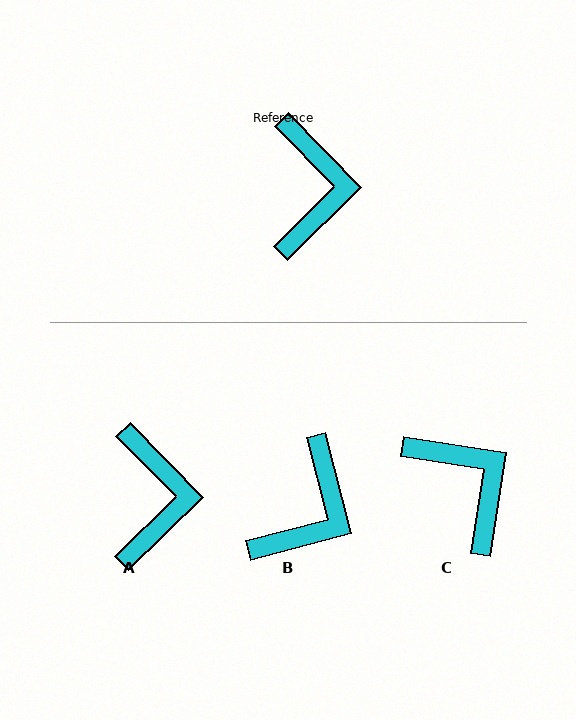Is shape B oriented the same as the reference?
No, it is off by about 30 degrees.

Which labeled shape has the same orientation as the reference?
A.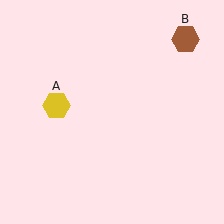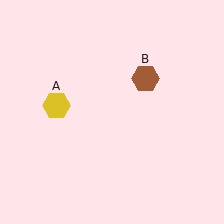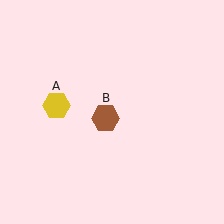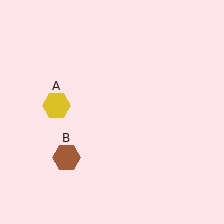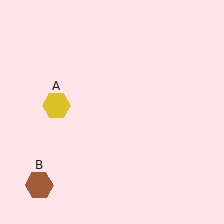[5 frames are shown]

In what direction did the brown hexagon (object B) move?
The brown hexagon (object B) moved down and to the left.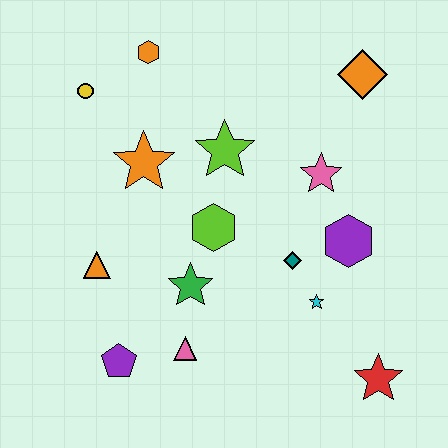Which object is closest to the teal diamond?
The cyan star is closest to the teal diamond.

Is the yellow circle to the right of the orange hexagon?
No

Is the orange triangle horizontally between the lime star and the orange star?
No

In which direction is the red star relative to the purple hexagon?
The red star is below the purple hexagon.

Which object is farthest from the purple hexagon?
The yellow circle is farthest from the purple hexagon.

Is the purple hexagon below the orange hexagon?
Yes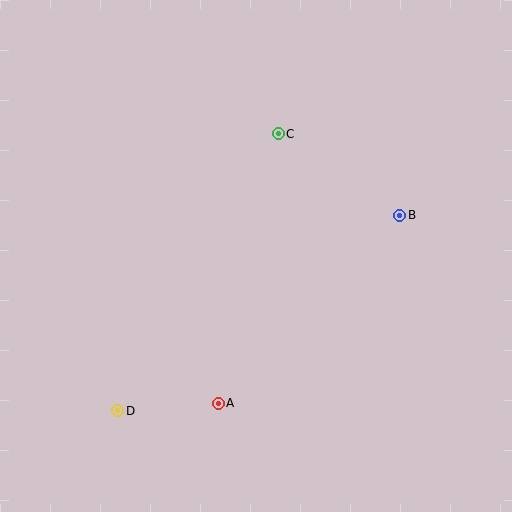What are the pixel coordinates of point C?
Point C is at (278, 134).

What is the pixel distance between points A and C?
The distance between A and C is 276 pixels.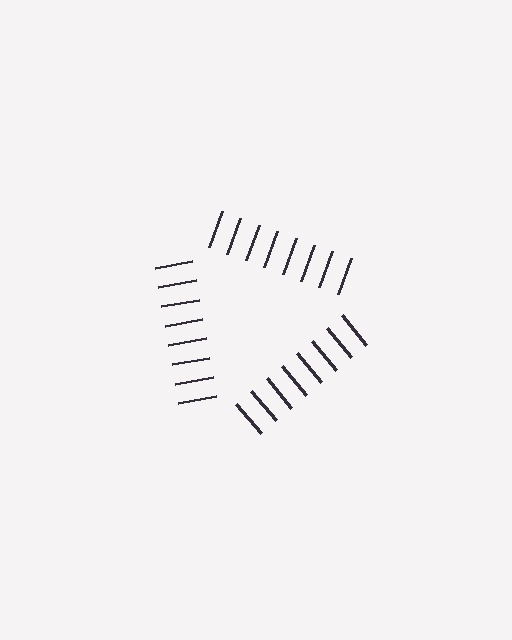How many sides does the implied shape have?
3 sides — the line-ends trace a triangle.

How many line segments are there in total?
24 — 8 along each of the 3 edges.